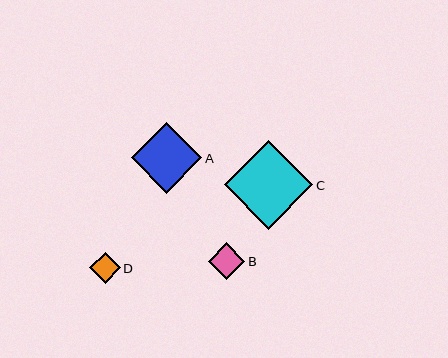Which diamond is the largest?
Diamond C is the largest with a size of approximately 88 pixels.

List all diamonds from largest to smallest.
From largest to smallest: C, A, B, D.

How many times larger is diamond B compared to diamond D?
Diamond B is approximately 1.2 times the size of diamond D.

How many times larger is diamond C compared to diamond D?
Diamond C is approximately 2.9 times the size of diamond D.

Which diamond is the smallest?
Diamond D is the smallest with a size of approximately 30 pixels.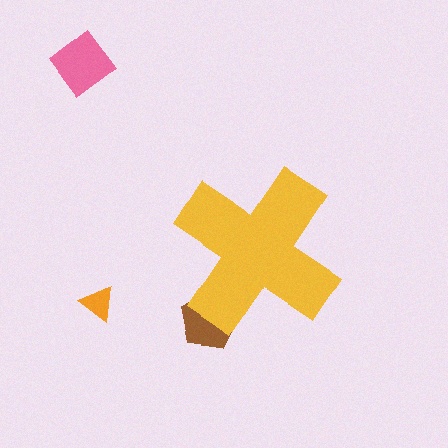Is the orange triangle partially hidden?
No, the orange triangle is fully visible.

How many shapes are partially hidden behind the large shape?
1 shape is partially hidden.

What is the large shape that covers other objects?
A yellow cross.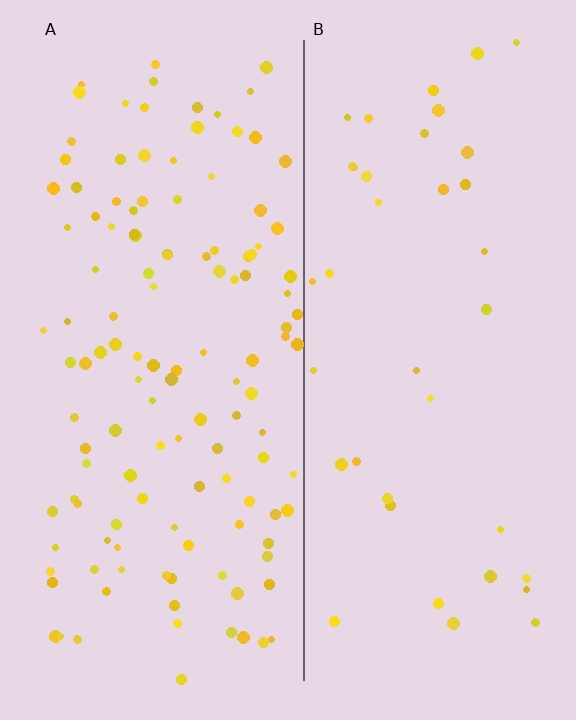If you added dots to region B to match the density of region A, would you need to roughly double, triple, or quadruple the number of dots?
Approximately triple.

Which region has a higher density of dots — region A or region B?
A (the left).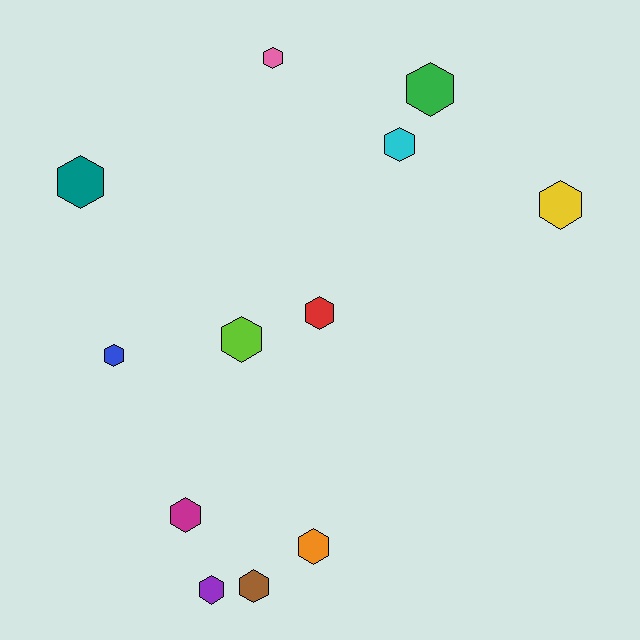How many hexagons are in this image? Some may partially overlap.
There are 12 hexagons.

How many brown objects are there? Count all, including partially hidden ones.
There is 1 brown object.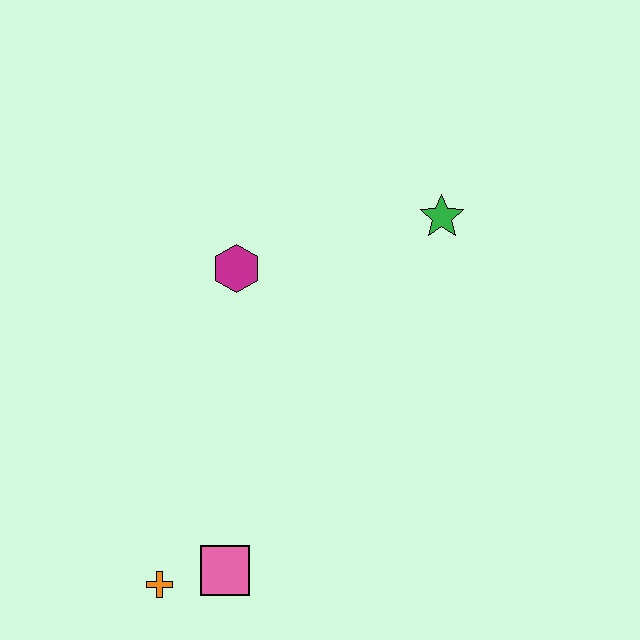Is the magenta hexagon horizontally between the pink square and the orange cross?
No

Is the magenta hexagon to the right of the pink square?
Yes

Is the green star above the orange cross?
Yes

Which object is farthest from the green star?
The orange cross is farthest from the green star.